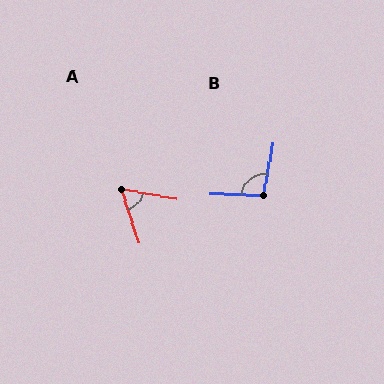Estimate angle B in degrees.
Approximately 98 degrees.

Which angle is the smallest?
A, at approximately 62 degrees.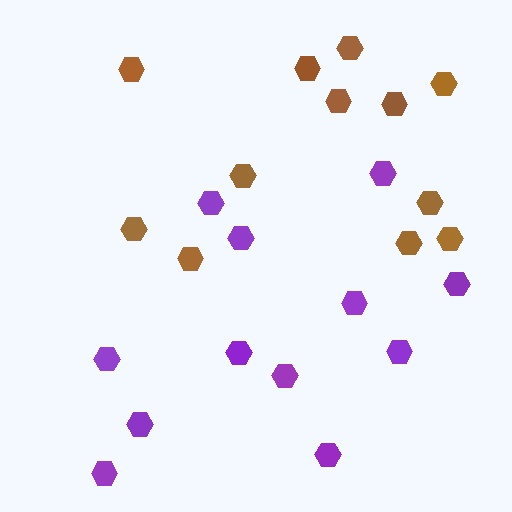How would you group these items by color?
There are 2 groups: one group of purple hexagons (12) and one group of brown hexagons (12).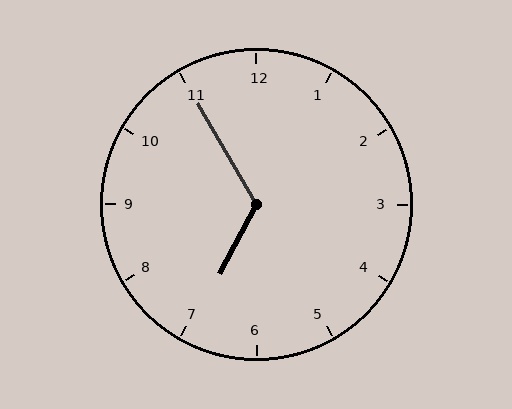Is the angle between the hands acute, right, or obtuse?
It is obtuse.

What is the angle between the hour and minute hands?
Approximately 122 degrees.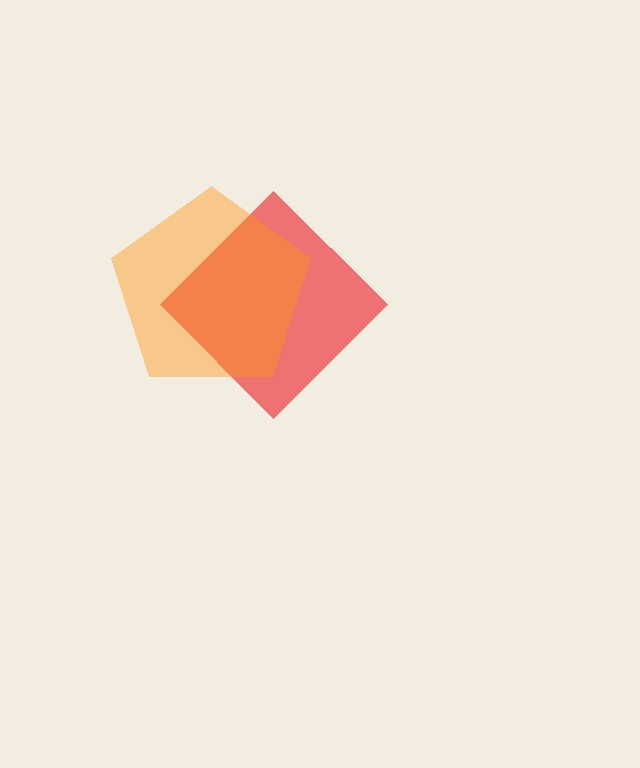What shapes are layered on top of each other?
The layered shapes are: a red diamond, an orange pentagon.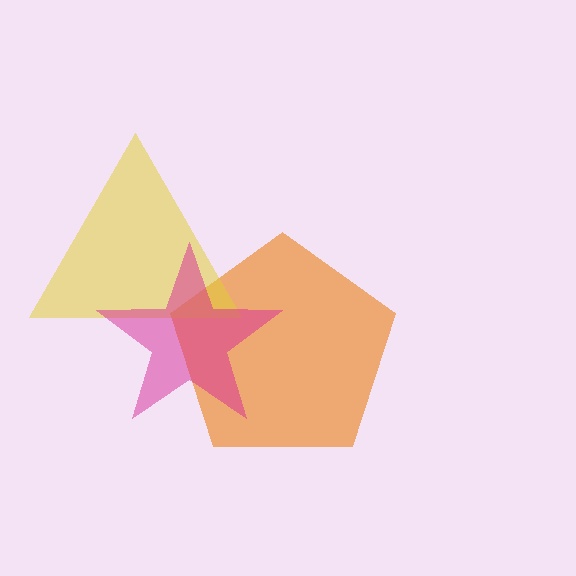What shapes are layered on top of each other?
The layered shapes are: an orange pentagon, a yellow triangle, a magenta star.